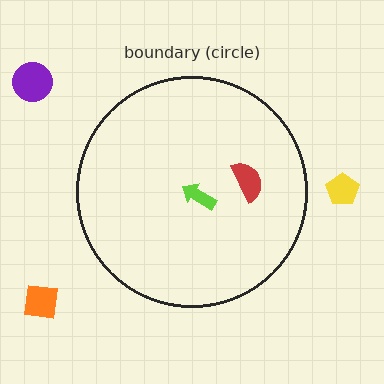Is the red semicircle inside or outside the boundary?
Inside.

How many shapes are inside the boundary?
2 inside, 3 outside.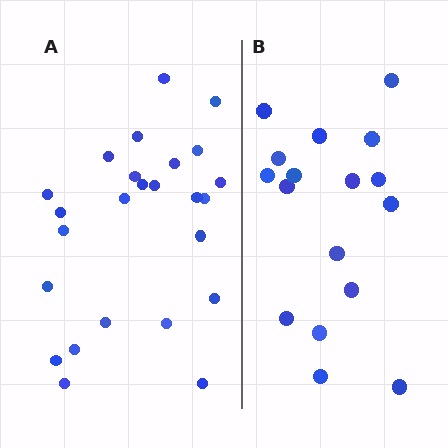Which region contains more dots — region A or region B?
Region A (the left region) has more dots.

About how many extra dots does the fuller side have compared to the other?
Region A has roughly 8 or so more dots than region B.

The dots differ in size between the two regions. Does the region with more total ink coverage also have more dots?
No. Region B has more total ink coverage because its dots are larger, but region A actually contains more individual dots. Total area can be misleading — the number of items is what matters here.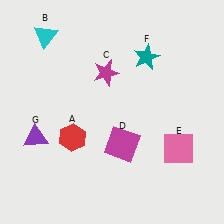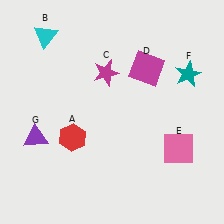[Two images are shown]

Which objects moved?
The objects that moved are: the magenta square (D), the teal star (F).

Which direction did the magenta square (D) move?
The magenta square (D) moved up.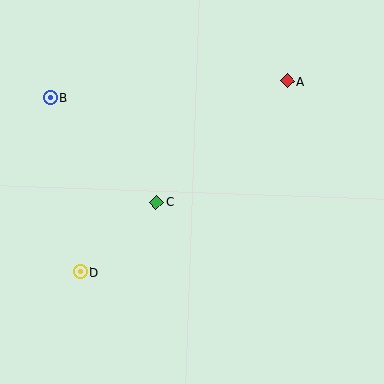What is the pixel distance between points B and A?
The distance between B and A is 237 pixels.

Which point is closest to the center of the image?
Point C at (156, 202) is closest to the center.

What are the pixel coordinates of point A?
Point A is at (287, 81).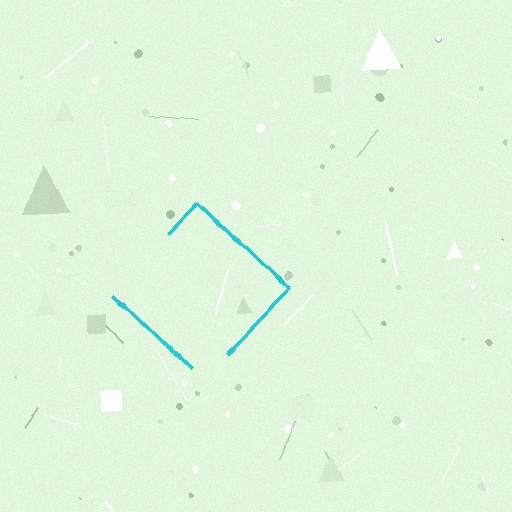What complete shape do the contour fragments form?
The contour fragments form a diamond.